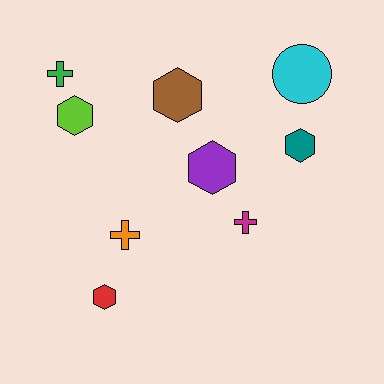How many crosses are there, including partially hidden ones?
There are 3 crosses.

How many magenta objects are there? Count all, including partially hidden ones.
There is 1 magenta object.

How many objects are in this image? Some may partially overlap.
There are 9 objects.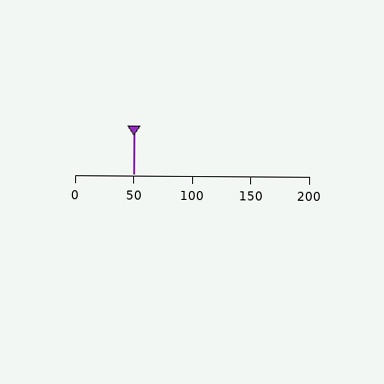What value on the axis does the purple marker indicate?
The marker indicates approximately 50.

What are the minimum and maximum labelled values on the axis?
The axis runs from 0 to 200.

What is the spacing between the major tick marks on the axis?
The major ticks are spaced 50 apart.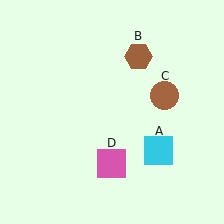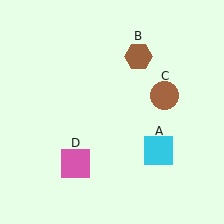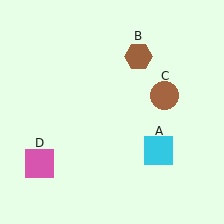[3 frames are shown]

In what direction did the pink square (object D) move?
The pink square (object D) moved left.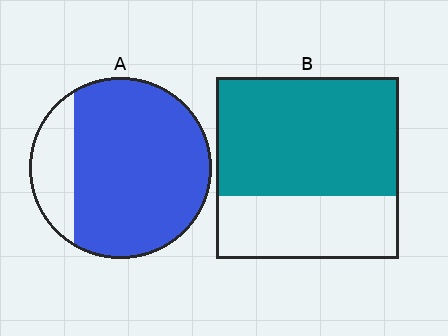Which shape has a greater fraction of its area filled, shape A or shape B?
Shape A.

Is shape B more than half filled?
Yes.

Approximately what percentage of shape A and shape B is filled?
A is approximately 80% and B is approximately 65%.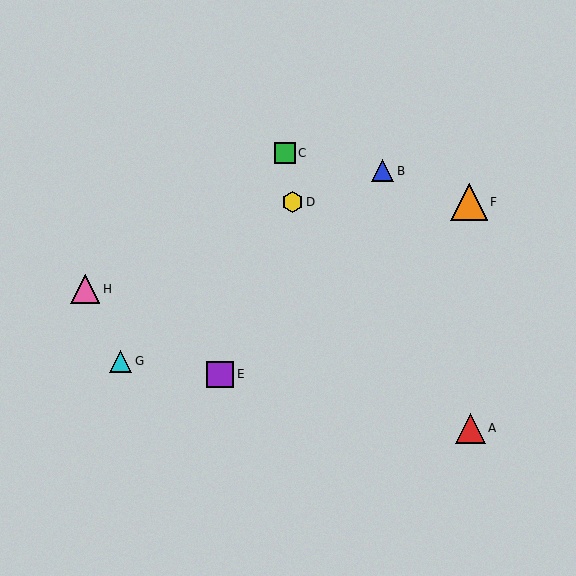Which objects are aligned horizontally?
Objects D, F are aligned horizontally.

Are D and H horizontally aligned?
No, D is at y≈202 and H is at y≈289.